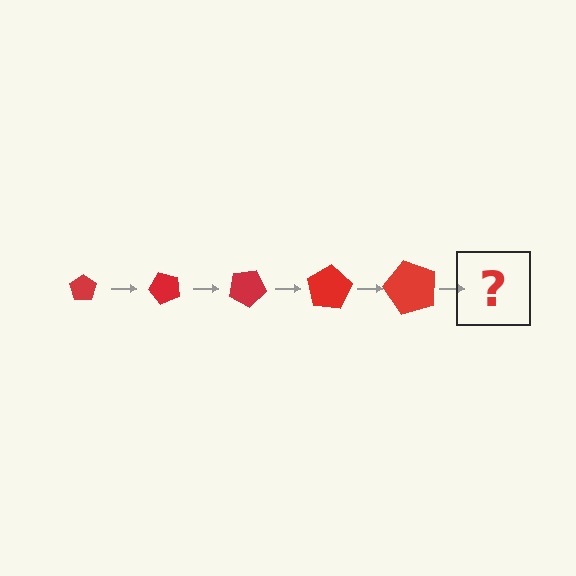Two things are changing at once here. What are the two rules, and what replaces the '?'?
The two rules are that the pentagon grows larger each step and it rotates 50 degrees each step. The '?' should be a pentagon, larger than the previous one and rotated 250 degrees from the start.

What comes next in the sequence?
The next element should be a pentagon, larger than the previous one and rotated 250 degrees from the start.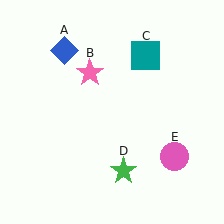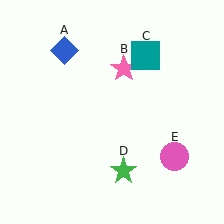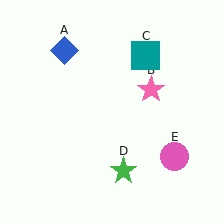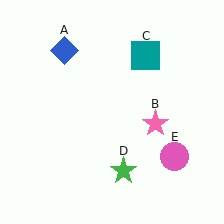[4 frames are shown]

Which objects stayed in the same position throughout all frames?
Blue diamond (object A) and teal square (object C) and green star (object D) and pink circle (object E) remained stationary.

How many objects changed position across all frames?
1 object changed position: pink star (object B).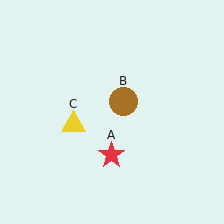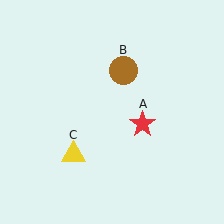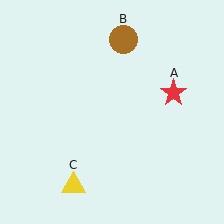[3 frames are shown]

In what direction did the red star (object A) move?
The red star (object A) moved up and to the right.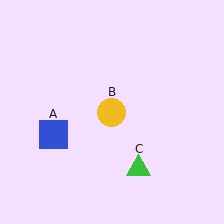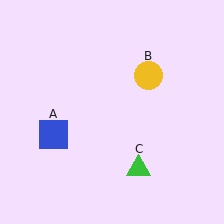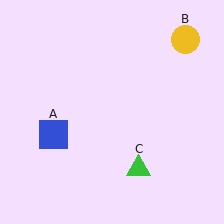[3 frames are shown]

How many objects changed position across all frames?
1 object changed position: yellow circle (object B).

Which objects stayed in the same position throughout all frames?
Blue square (object A) and green triangle (object C) remained stationary.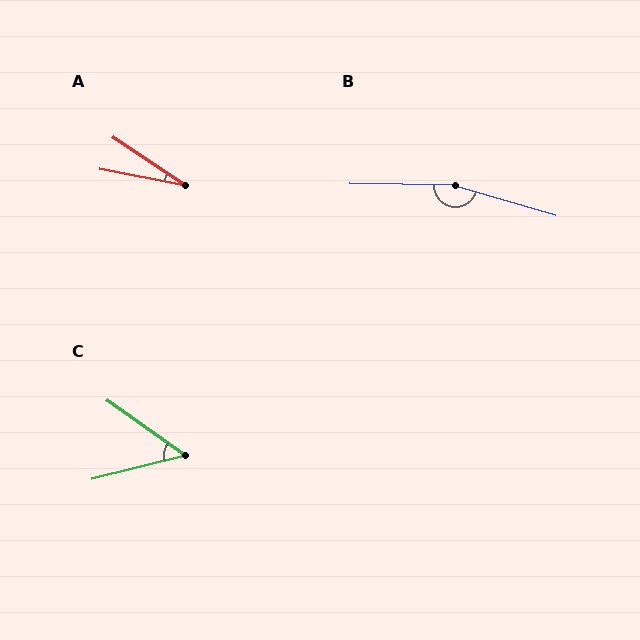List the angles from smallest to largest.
A (23°), C (49°), B (164°).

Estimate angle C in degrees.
Approximately 49 degrees.